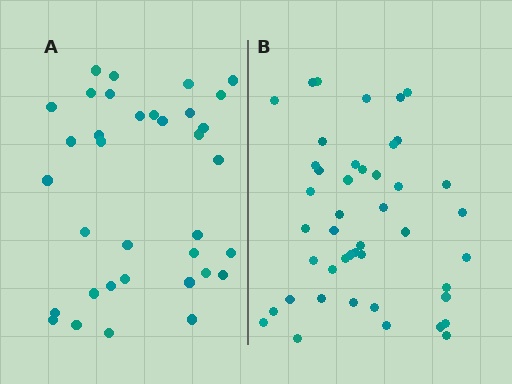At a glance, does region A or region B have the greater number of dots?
Region B (the right region) has more dots.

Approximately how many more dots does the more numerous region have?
Region B has roughly 10 or so more dots than region A.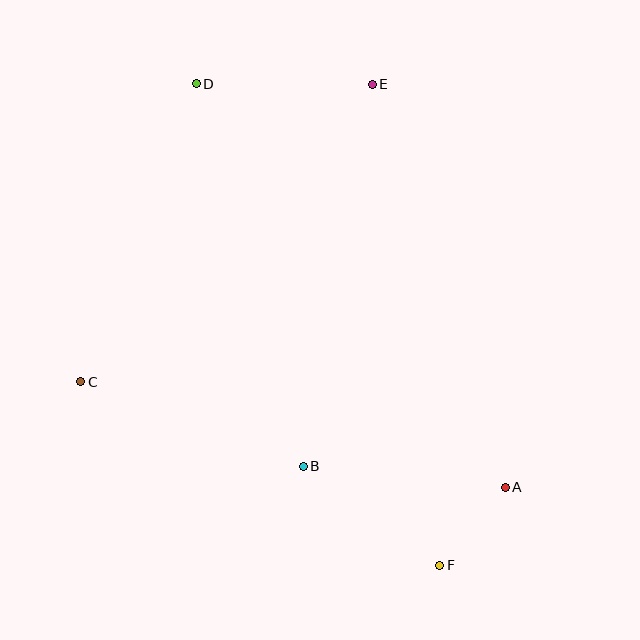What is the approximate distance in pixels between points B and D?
The distance between B and D is approximately 397 pixels.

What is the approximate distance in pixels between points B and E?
The distance between B and E is approximately 388 pixels.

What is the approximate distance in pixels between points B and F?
The distance between B and F is approximately 168 pixels.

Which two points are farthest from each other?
Points D and F are farthest from each other.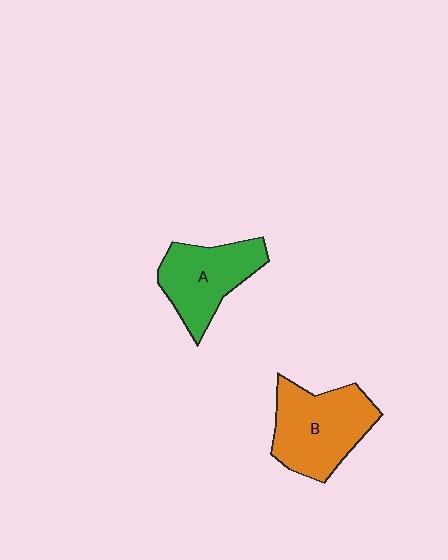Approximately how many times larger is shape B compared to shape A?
Approximately 1.2 times.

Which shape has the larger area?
Shape B (orange).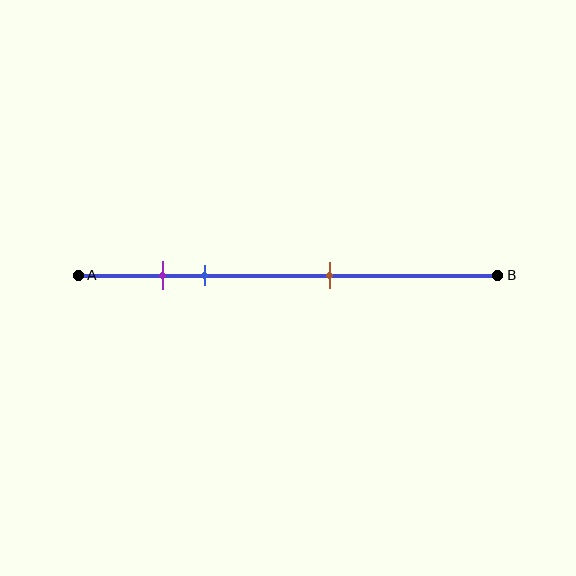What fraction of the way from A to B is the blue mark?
The blue mark is approximately 30% (0.3) of the way from A to B.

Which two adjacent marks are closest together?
The purple and blue marks are the closest adjacent pair.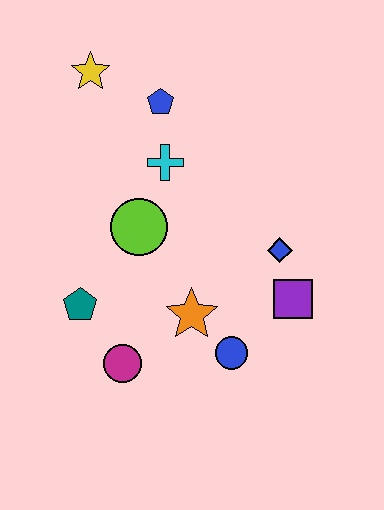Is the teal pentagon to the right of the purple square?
No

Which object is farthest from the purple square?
The yellow star is farthest from the purple square.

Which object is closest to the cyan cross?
The blue pentagon is closest to the cyan cross.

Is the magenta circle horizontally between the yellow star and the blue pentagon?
Yes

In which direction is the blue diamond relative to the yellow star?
The blue diamond is to the right of the yellow star.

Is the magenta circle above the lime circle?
No